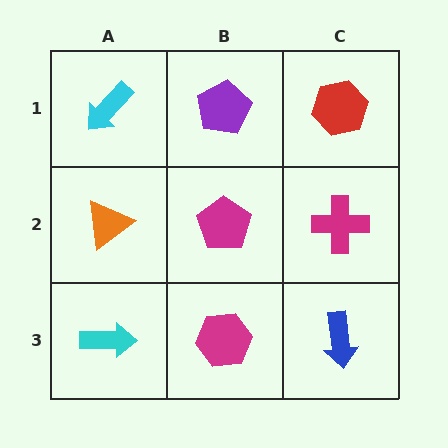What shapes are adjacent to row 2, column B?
A purple pentagon (row 1, column B), a magenta hexagon (row 3, column B), an orange triangle (row 2, column A), a magenta cross (row 2, column C).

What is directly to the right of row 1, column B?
A red hexagon.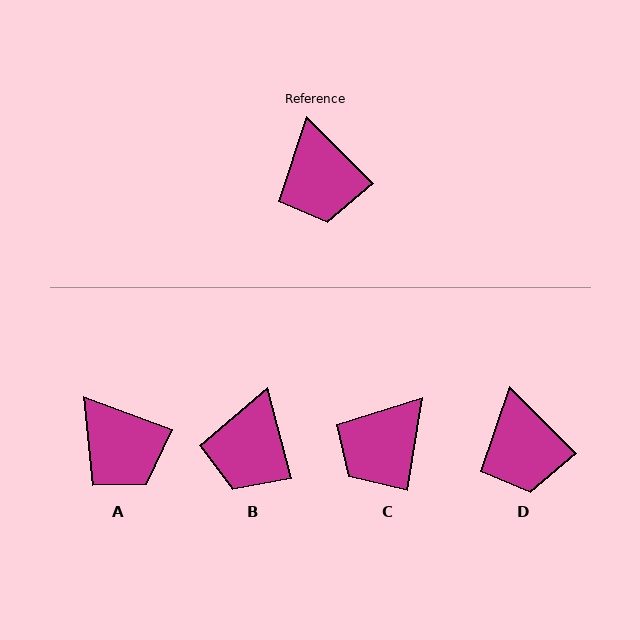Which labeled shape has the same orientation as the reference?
D.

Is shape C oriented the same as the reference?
No, it is off by about 54 degrees.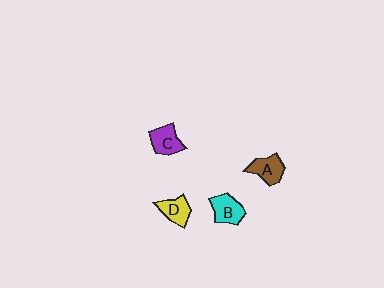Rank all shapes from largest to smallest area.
From largest to smallest: B (cyan), A (brown), C (purple), D (yellow).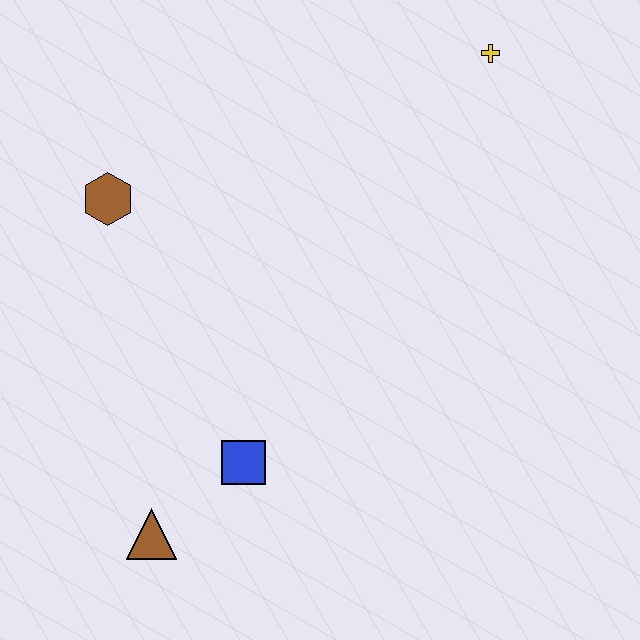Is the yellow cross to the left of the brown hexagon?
No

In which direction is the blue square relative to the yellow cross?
The blue square is below the yellow cross.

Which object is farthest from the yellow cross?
The brown triangle is farthest from the yellow cross.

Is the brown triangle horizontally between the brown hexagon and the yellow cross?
Yes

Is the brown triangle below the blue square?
Yes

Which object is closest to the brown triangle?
The blue square is closest to the brown triangle.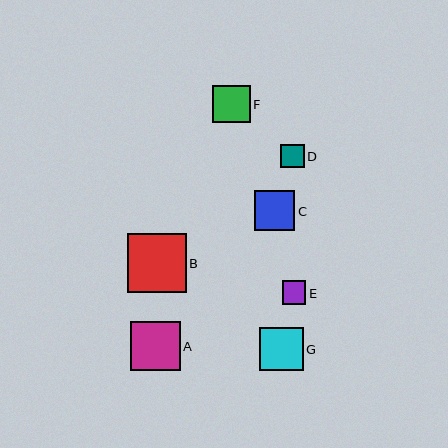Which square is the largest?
Square B is the largest with a size of approximately 59 pixels.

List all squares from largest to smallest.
From largest to smallest: B, A, G, C, F, E, D.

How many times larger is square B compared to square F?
Square B is approximately 1.6 times the size of square F.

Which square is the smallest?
Square D is the smallest with a size of approximately 24 pixels.